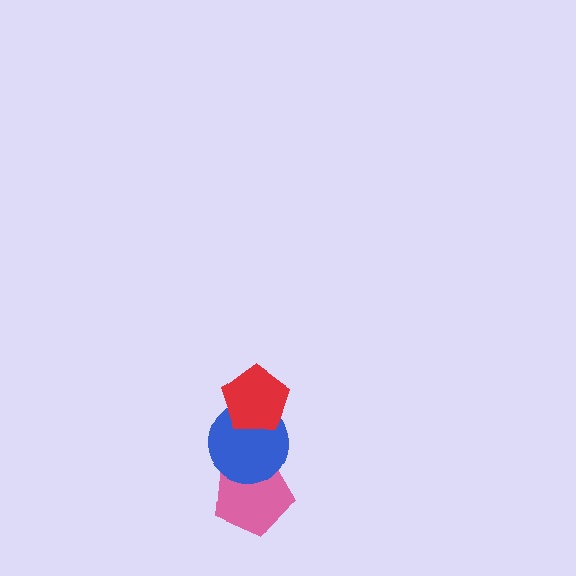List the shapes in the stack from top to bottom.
From top to bottom: the red pentagon, the blue circle, the pink pentagon.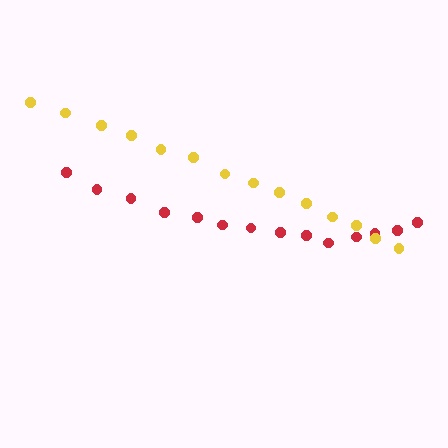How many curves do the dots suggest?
There are 2 distinct paths.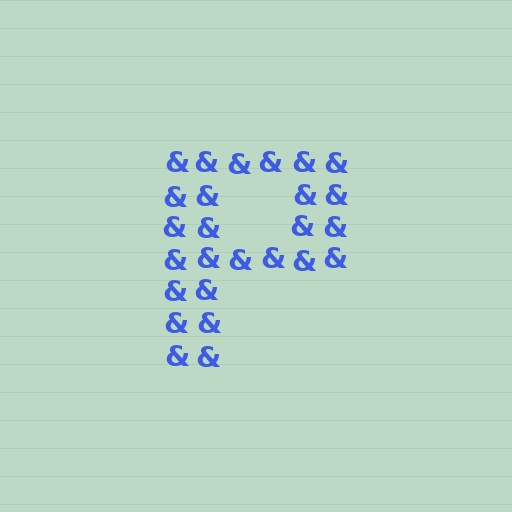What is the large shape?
The large shape is the letter P.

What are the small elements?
The small elements are ampersands.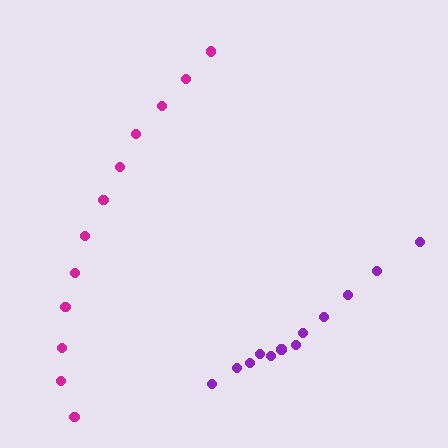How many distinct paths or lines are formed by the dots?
There are 2 distinct paths.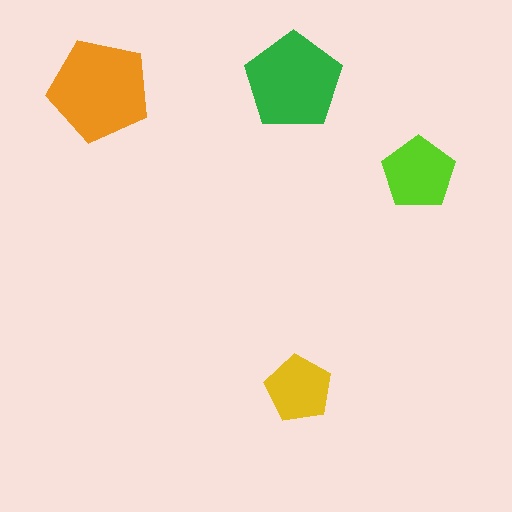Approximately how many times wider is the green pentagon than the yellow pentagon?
About 1.5 times wider.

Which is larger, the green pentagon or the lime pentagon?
The green one.